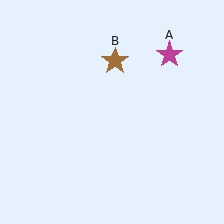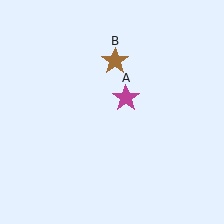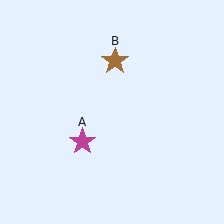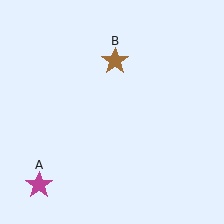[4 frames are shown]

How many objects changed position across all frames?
1 object changed position: magenta star (object A).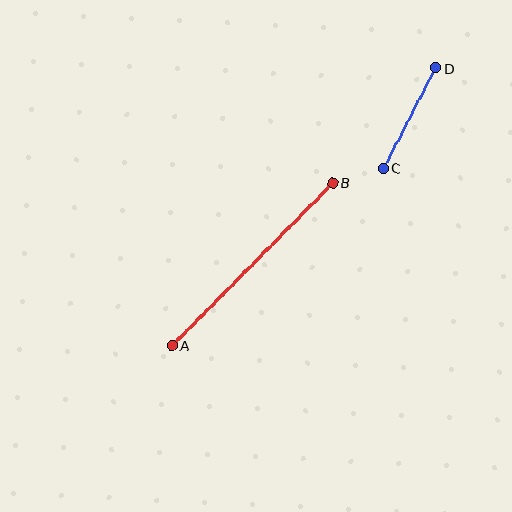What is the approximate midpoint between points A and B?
The midpoint is at approximately (252, 264) pixels.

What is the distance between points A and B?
The distance is approximately 229 pixels.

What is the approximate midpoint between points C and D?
The midpoint is at approximately (410, 118) pixels.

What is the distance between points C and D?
The distance is approximately 113 pixels.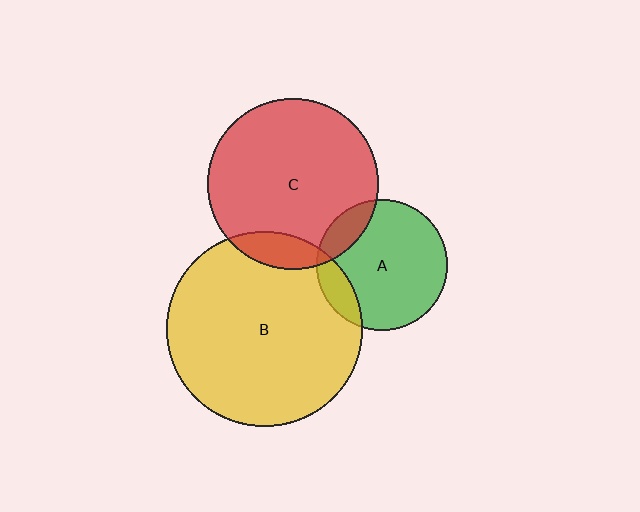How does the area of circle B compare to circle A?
Approximately 2.2 times.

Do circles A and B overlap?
Yes.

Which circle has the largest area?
Circle B (yellow).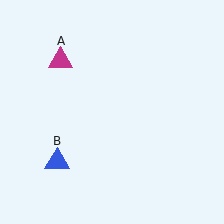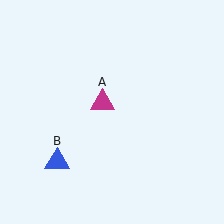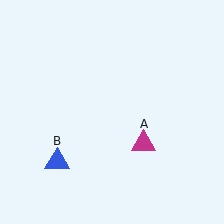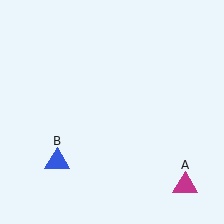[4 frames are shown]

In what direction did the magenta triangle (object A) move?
The magenta triangle (object A) moved down and to the right.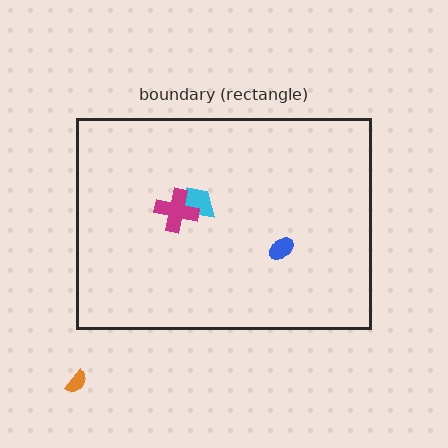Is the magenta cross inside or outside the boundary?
Inside.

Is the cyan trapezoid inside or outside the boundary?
Inside.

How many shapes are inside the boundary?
3 inside, 1 outside.